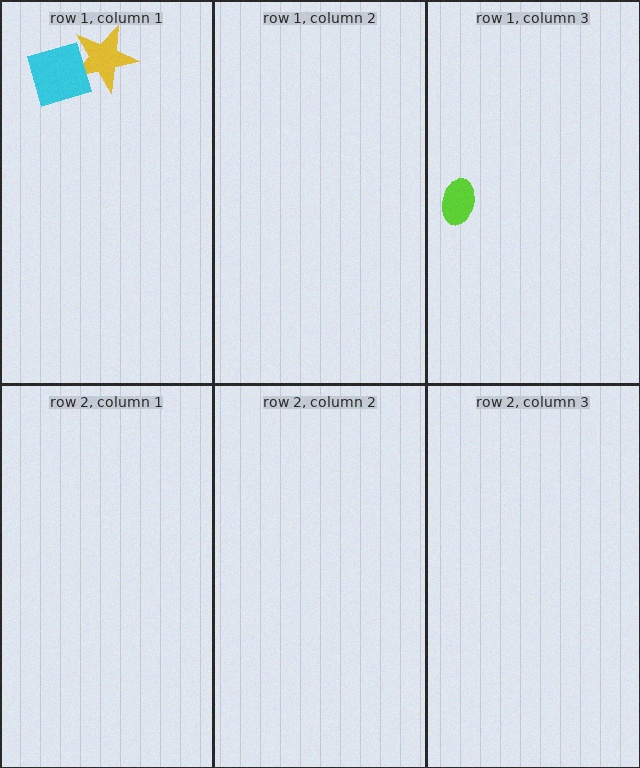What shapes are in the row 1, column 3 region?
The lime ellipse.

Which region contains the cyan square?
The row 1, column 1 region.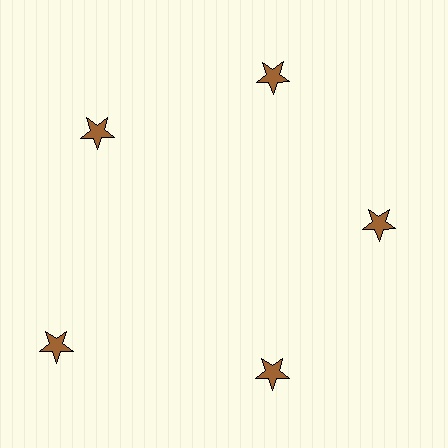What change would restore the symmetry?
The symmetry would be restored by moving it inward, back onto the ring so that all 5 stars sit at equal angles and equal distance from the center.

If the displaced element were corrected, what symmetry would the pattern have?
It would have 5-fold rotational symmetry — the pattern would map onto itself every 72 degrees.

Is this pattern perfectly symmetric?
No. The 5 brown stars are arranged in a ring, but one element near the 8 o'clock position is pushed outward from the center, breaking the 5-fold rotational symmetry.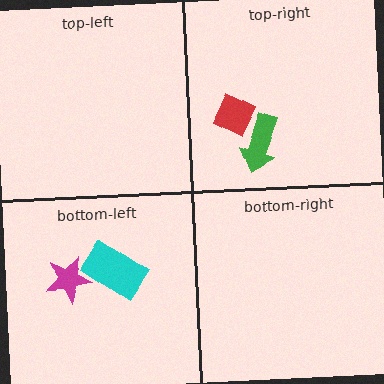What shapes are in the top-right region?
The green arrow, the red diamond.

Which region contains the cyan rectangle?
The bottom-left region.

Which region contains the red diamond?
The top-right region.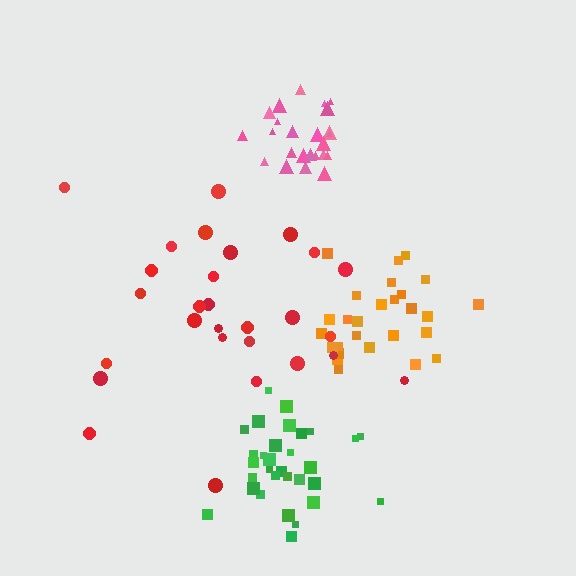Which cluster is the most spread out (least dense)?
Red.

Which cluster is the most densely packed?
Pink.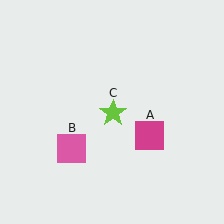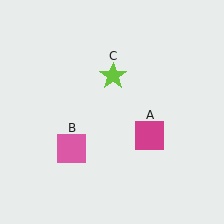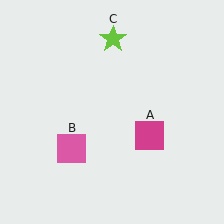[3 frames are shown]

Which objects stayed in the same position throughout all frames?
Magenta square (object A) and pink square (object B) remained stationary.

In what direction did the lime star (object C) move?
The lime star (object C) moved up.